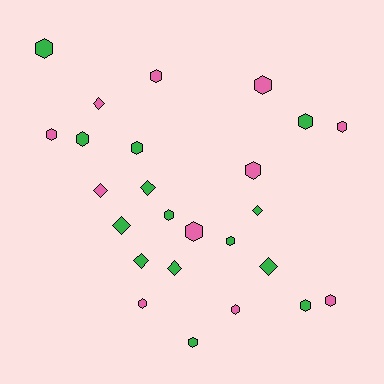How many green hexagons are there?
There are 8 green hexagons.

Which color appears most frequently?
Green, with 14 objects.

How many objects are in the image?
There are 25 objects.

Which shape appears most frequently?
Hexagon, with 17 objects.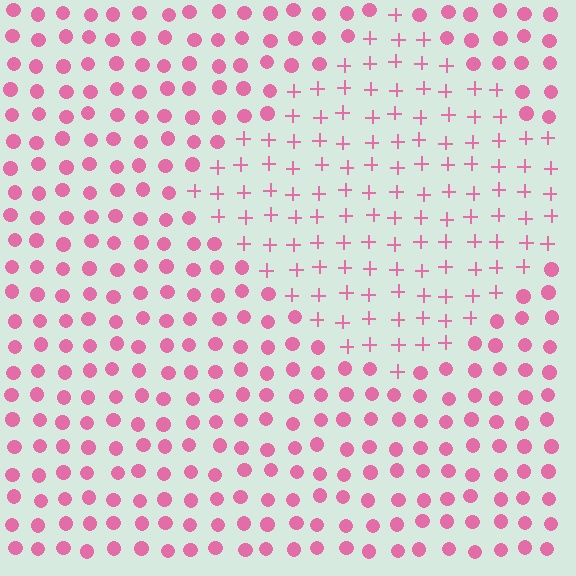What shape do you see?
I see a diamond.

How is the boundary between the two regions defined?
The boundary is defined by a change in element shape: plus signs inside vs. circles outside. All elements share the same color and spacing.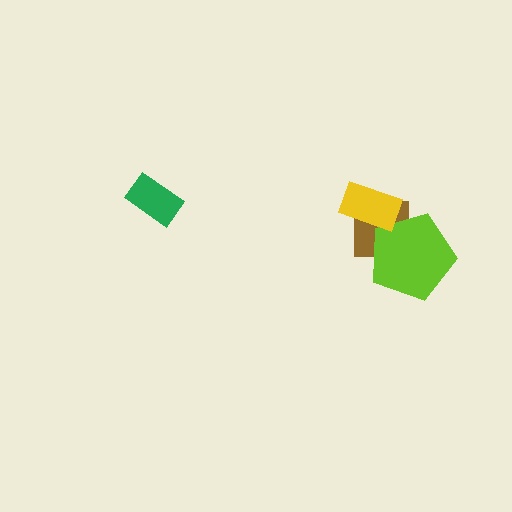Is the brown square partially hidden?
Yes, it is partially covered by another shape.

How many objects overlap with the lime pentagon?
2 objects overlap with the lime pentagon.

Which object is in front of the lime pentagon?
The yellow rectangle is in front of the lime pentagon.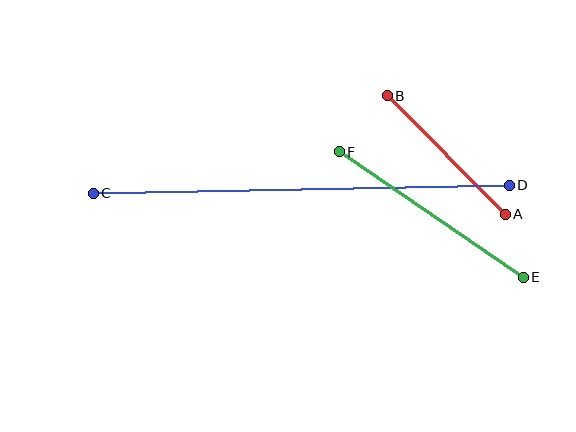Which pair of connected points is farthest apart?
Points C and D are farthest apart.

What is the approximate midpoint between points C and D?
The midpoint is at approximately (301, 189) pixels.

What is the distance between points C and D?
The distance is approximately 416 pixels.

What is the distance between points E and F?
The distance is approximately 222 pixels.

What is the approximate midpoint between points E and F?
The midpoint is at approximately (431, 214) pixels.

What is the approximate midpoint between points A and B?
The midpoint is at approximately (446, 155) pixels.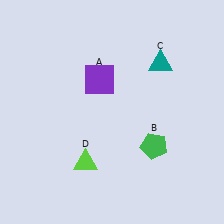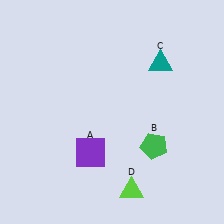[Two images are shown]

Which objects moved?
The objects that moved are: the purple square (A), the lime triangle (D).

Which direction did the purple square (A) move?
The purple square (A) moved down.